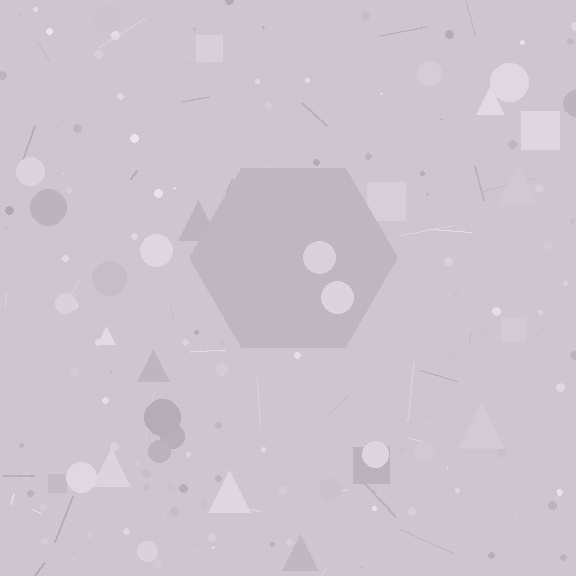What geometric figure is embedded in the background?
A hexagon is embedded in the background.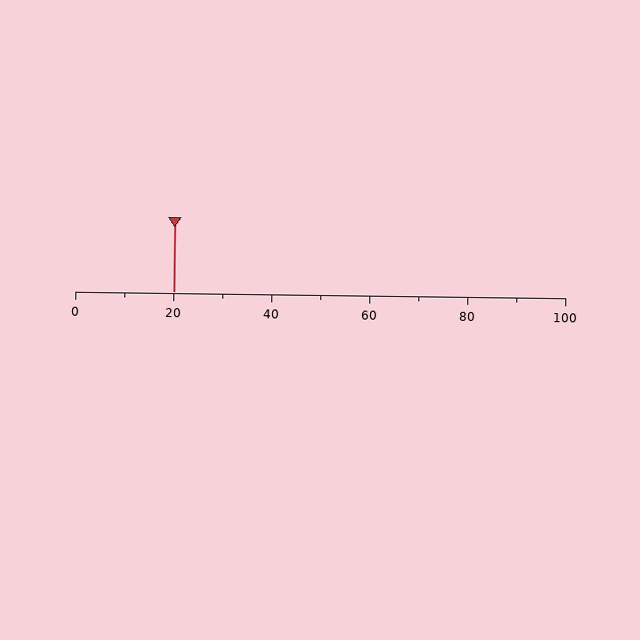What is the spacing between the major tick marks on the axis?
The major ticks are spaced 20 apart.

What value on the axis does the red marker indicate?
The marker indicates approximately 20.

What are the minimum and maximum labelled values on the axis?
The axis runs from 0 to 100.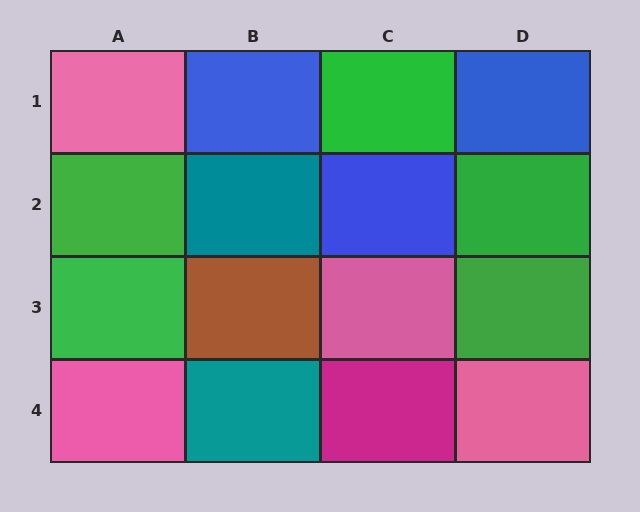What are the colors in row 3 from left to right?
Green, brown, pink, green.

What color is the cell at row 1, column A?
Pink.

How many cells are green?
5 cells are green.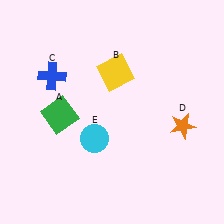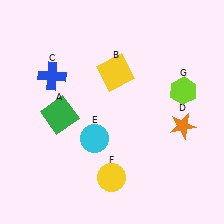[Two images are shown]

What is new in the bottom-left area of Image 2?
A yellow circle (F) was added in the bottom-left area of Image 2.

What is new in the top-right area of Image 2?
A lime hexagon (G) was added in the top-right area of Image 2.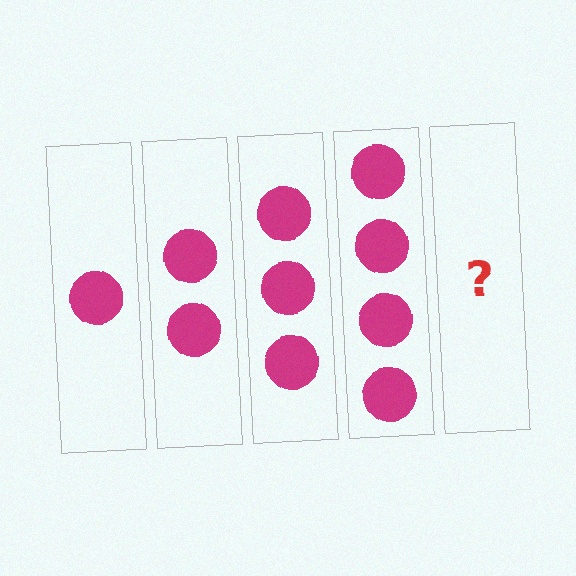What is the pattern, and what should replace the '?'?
The pattern is that each step adds one more circle. The '?' should be 5 circles.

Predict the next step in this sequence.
The next step is 5 circles.